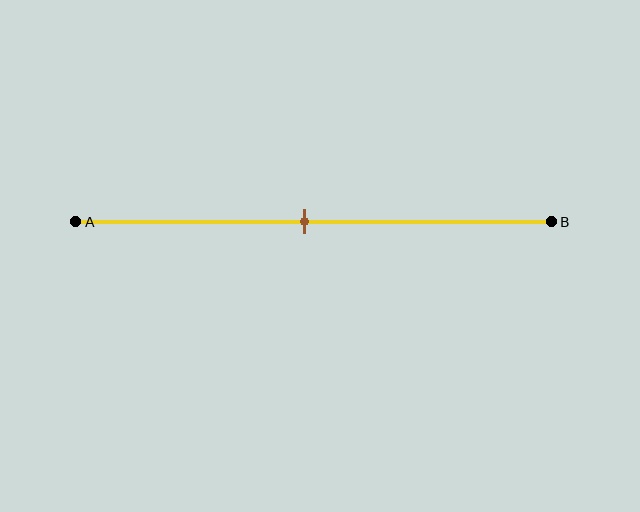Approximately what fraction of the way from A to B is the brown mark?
The brown mark is approximately 50% of the way from A to B.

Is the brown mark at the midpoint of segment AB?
Yes, the mark is approximately at the midpoint.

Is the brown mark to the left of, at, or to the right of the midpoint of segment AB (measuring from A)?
The brown mark is approximately at the midpoint of segment AB.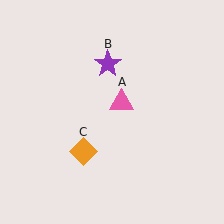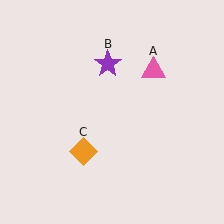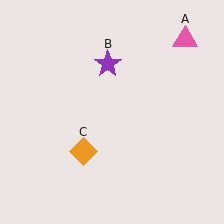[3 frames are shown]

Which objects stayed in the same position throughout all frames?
Purple star (object B) and orange diamond (object C) remained stationary.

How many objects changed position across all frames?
1 object changed position: pink triangle (object A).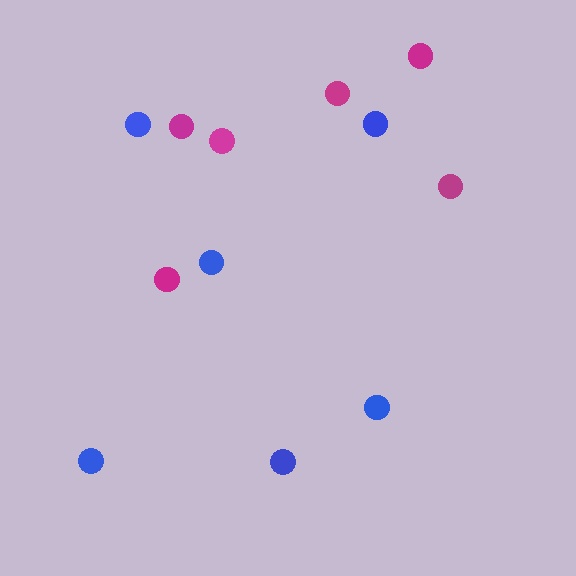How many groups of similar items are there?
There are 2 groups: one group of magenta circles (6) and one group of blue circles (6).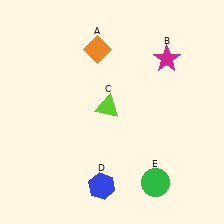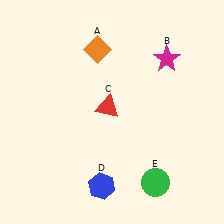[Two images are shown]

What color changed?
The triangle (C) changed from lime in Image 1 to red in Image 2.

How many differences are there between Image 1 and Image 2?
There is 1 difference between the two images.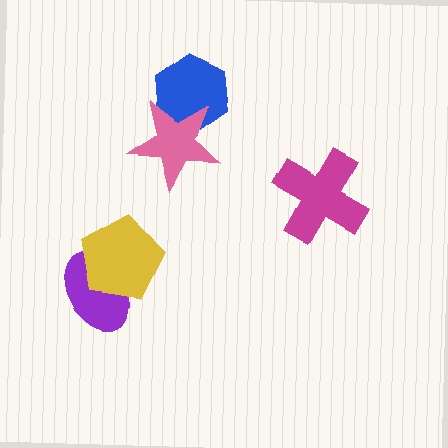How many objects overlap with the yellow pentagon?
1 object overlaps with the yellow pentagon.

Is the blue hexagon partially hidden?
Yes, it is partially covered by another shape.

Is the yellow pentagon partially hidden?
No, no other shape covers it.